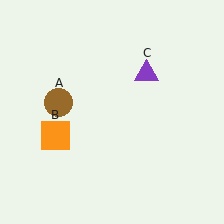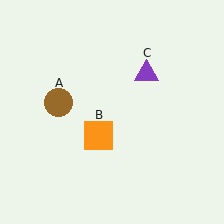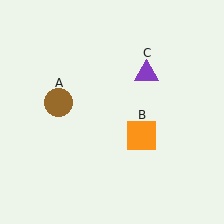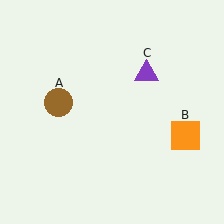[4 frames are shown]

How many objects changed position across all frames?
1 object changed position: orange square (object B).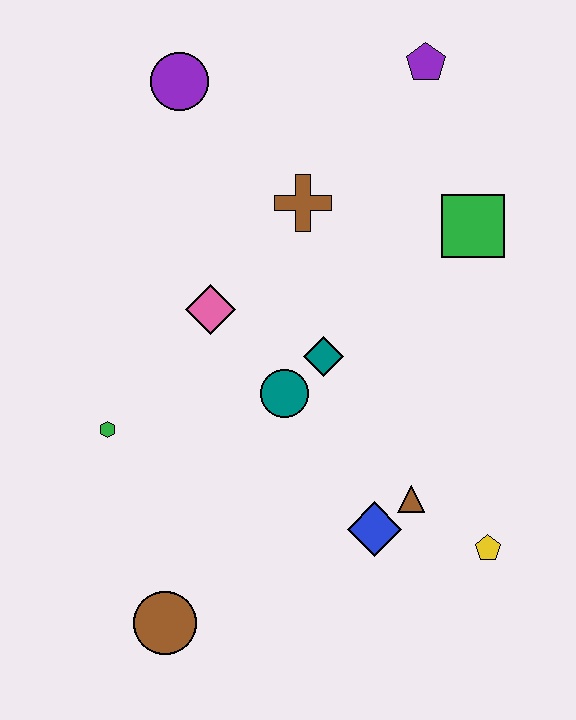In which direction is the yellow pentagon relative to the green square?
The yellow pentagon is below the green square.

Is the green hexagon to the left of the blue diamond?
Yes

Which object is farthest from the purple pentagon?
The brown circle is farthest from the purple pentagon.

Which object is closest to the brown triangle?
The blue diamond is closest to the brown triangle.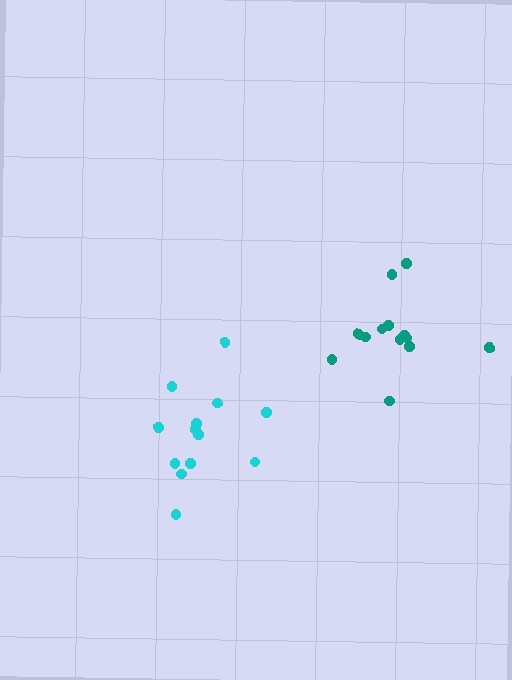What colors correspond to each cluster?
The clusters are colored: cyan, teal.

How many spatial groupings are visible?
There are 2 spatial groupings.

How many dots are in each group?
Group 1: 13 dots, Group 2: 13 dots (26 total).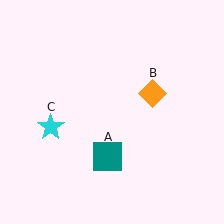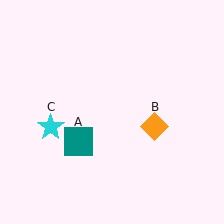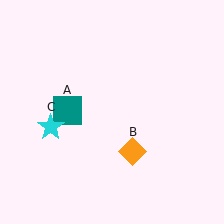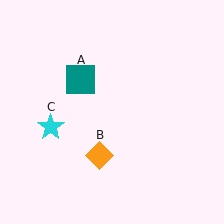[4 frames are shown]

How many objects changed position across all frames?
2 objects changed position: teal square (object A), orange diamond (object B).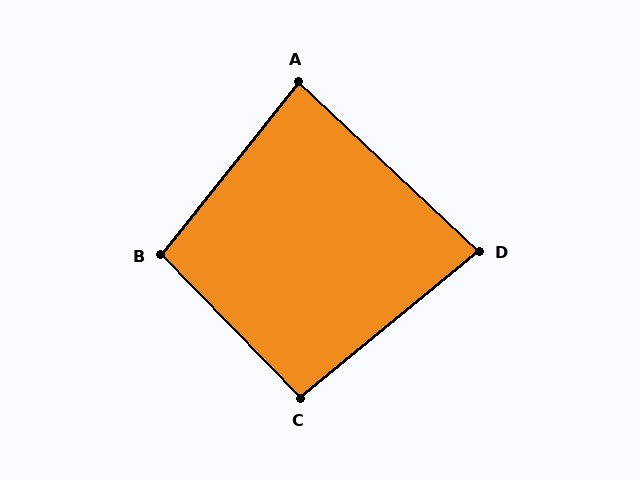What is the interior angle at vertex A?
Approximately 85 degrees (approximately right).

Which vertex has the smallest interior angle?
D, at approximately 83 degrees.